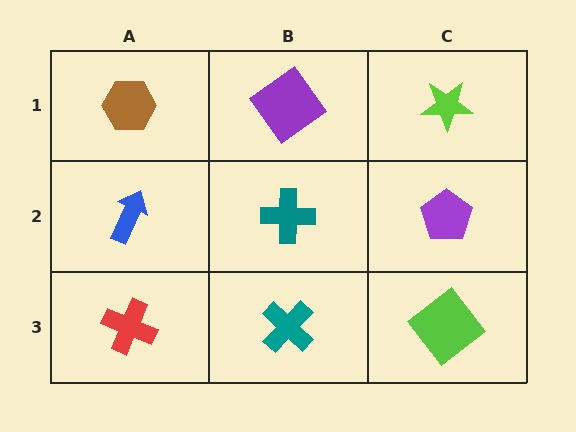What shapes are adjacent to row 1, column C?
A purple pentagon (row 2, column C), a purple diamond (row 1, column B).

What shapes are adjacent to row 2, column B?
A purple diamond (row 1, column B), a teal cross (row 3, column B), a blue arrow (row 2, column A), a purple pentagon (row 2, column C).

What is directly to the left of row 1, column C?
A purple diamond.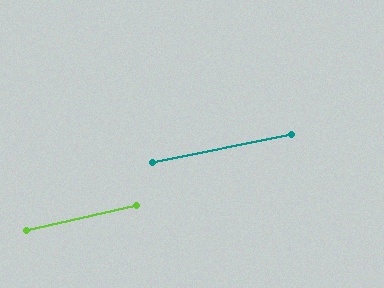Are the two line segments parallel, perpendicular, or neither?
Parallel — their directions differ by only 1.6°.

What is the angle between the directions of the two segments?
Approximately 2 degrees.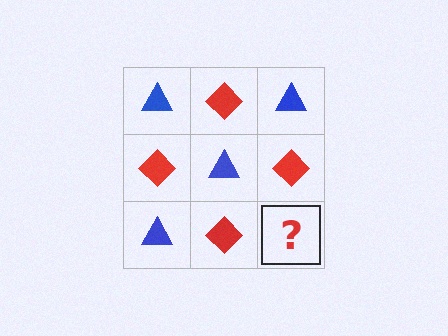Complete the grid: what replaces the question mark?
The question mark should be replaced with a blue triangle.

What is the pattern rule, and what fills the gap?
The rule is that it alternates blue triangle and red diamond in a checkerboard pattern. The gap should be filled with a blue triangle.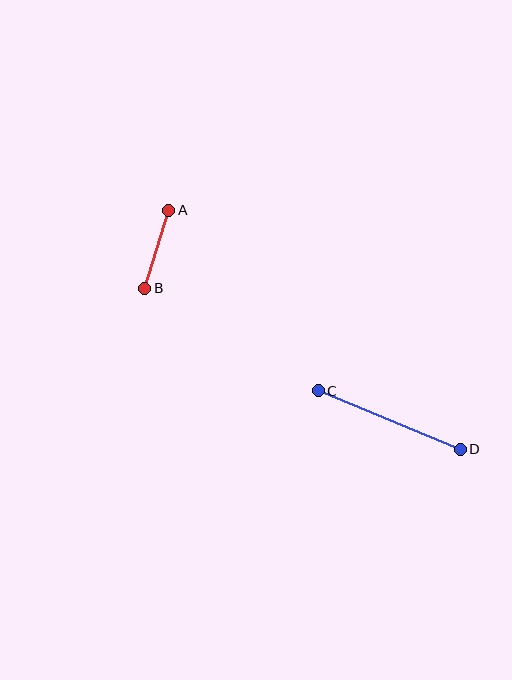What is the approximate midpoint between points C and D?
The midpoint is at approximately (389, 420) pixels.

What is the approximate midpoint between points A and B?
The midpoint is at approximately (157, 249) pixels.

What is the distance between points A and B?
The distance is approximately 82 pixels.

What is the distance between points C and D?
The distance is approximately 153 pixels.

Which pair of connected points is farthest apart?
Points C and D are farthest apart.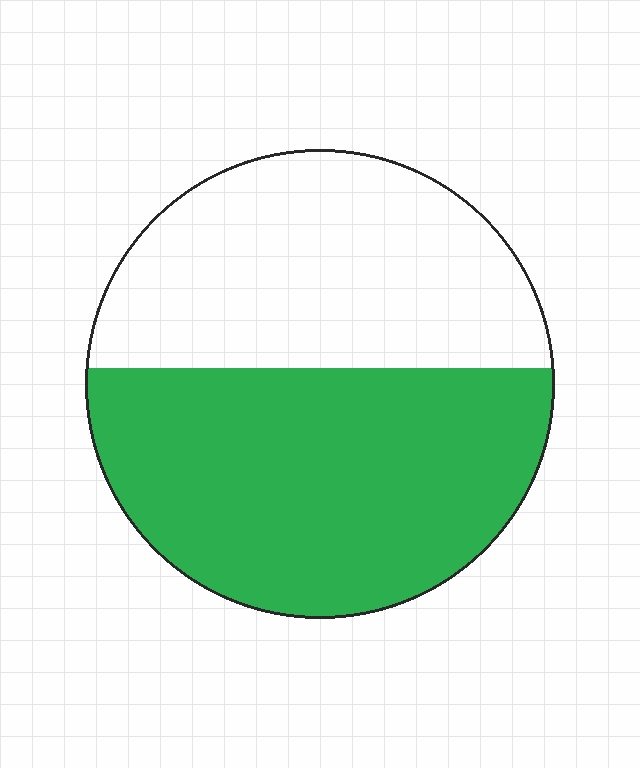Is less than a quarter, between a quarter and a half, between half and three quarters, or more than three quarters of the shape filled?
Between half and three quarters.